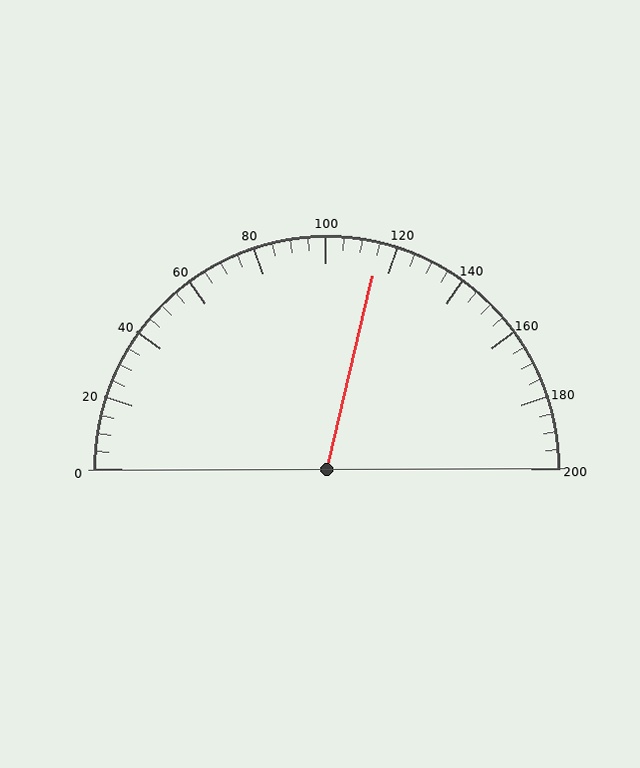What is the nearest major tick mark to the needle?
The nearest major tick mark is 120.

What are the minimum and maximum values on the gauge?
The gauge ranges from 0 to 200.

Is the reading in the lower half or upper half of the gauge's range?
The reading is in the upper half of the range (0 to 200).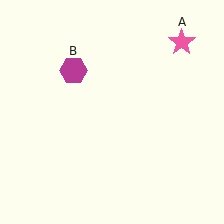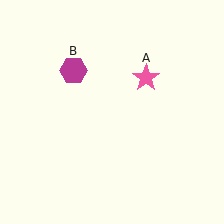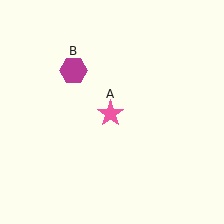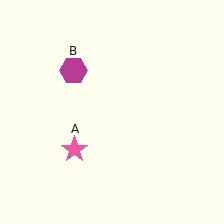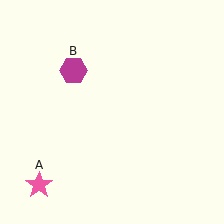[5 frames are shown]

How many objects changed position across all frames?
1 object changed position: pink star (object A).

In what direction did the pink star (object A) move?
The pink star (object A) moved down and to the left.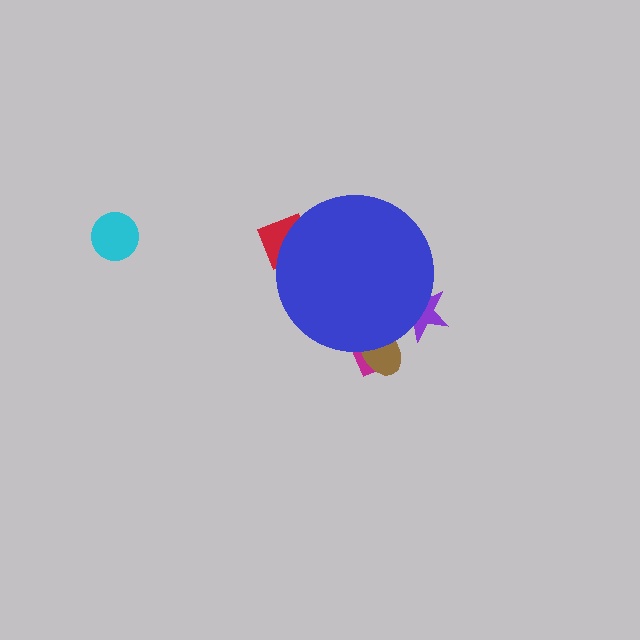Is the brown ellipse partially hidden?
Yes, the brown ellipse is partially hidden behind the blue circle.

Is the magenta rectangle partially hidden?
Yes, the magenta rectangle is partially hidden behind the blue circle.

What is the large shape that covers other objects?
A blue circle.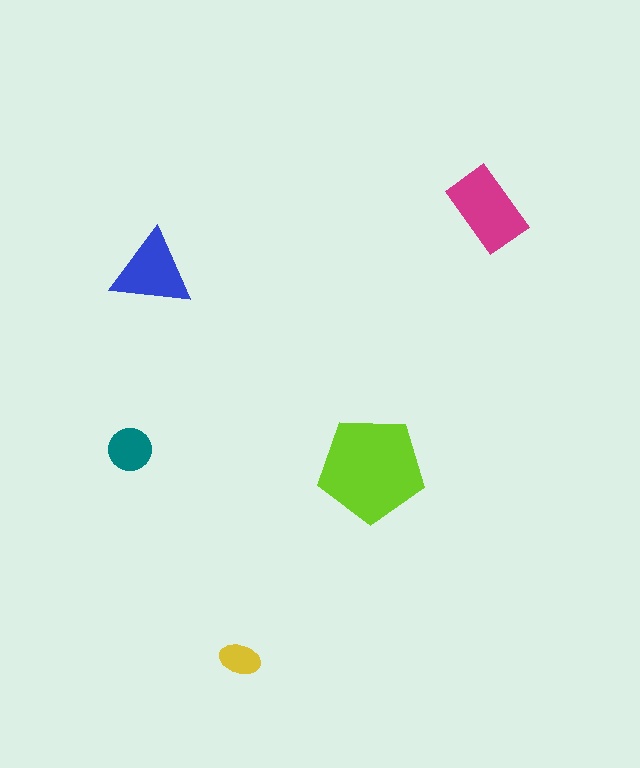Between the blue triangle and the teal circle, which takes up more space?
The blue triangle.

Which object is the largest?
The lime pentagon.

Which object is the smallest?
The yellow ellipse.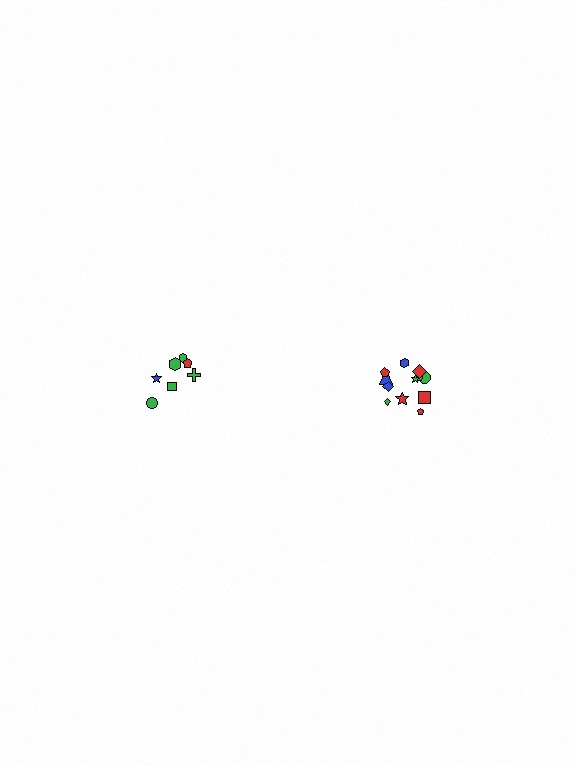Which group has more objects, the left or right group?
The right group.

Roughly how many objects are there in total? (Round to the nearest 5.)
Roughly 20 objects in total.